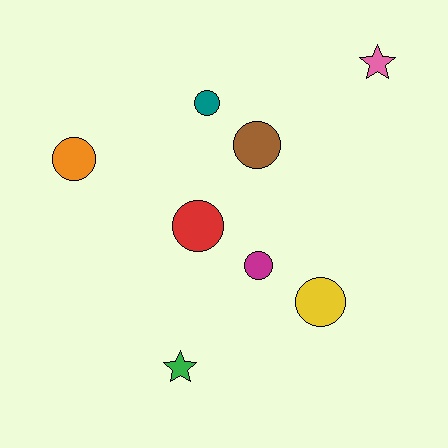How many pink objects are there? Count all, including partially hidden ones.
There is 1 pink object.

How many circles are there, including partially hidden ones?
There are 6 circles.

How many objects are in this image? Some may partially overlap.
There are 8 objects.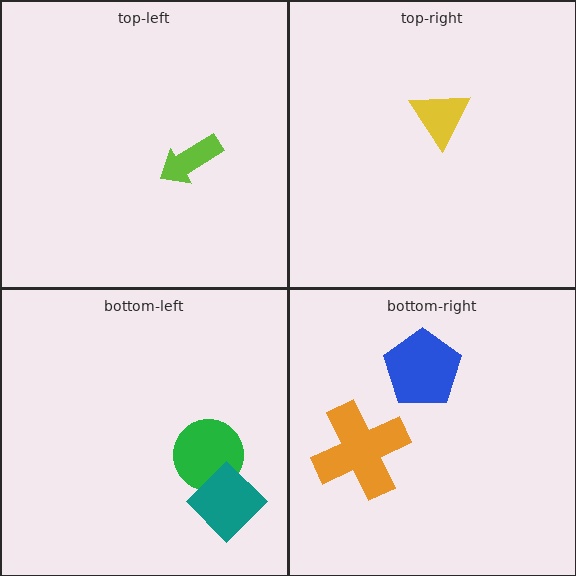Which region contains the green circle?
The bottom-left region.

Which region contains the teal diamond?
The bottom-left region.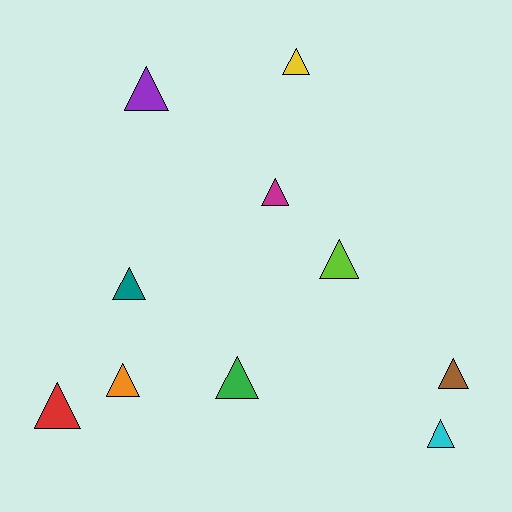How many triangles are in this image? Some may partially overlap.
There are 10 triangles.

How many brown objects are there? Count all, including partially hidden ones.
There is 1 brown object.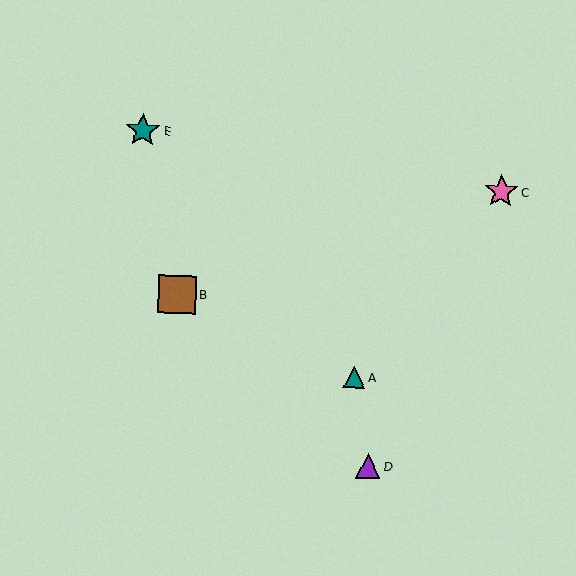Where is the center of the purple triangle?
The center of the purple triangle is at (368, 466).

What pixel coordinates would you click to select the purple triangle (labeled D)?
Click at (368, 466) to select the purple triangle D.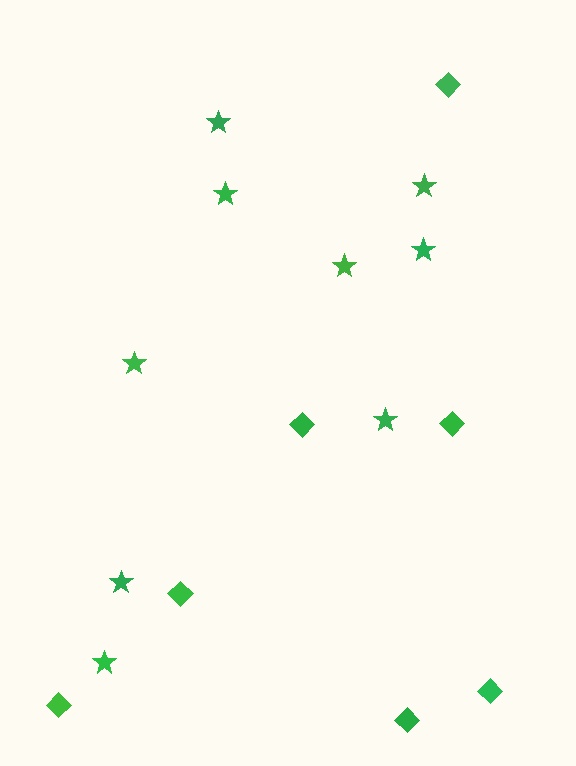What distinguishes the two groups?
There are 2 groups: one group of stars (9) and one group of diamonds (7).